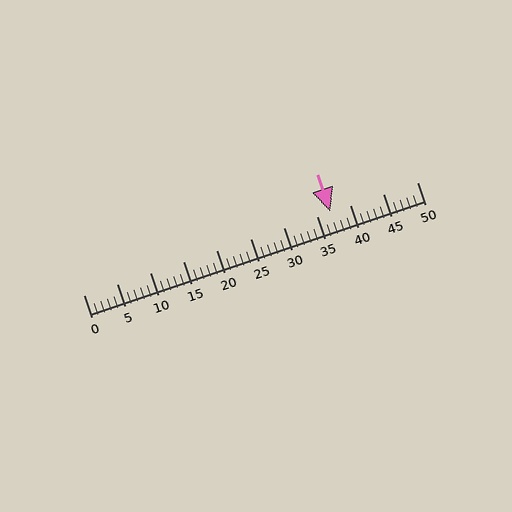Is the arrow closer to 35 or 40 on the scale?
The arrow is closer to 35.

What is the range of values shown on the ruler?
The ruler shows values from 0 to 50.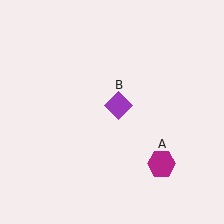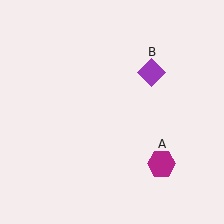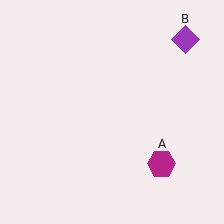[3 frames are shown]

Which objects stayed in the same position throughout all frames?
Magenta hexagon (object A) remained stationary.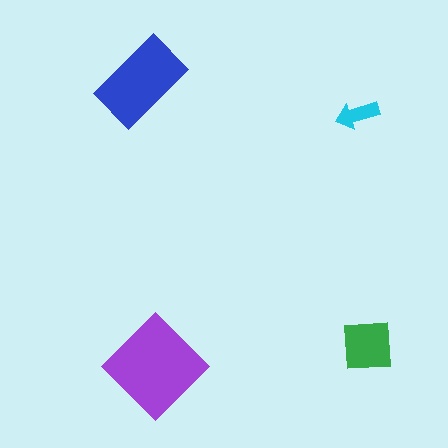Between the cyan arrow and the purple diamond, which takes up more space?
The purple diamond.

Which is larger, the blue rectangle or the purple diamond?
The purple diamond.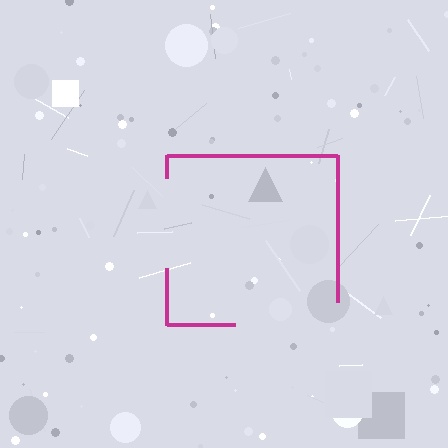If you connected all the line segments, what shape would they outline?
They would outline a square.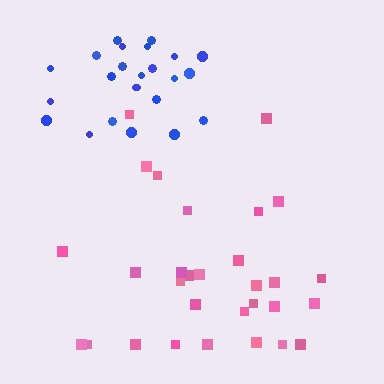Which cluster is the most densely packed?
Blue.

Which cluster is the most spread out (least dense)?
Pink.